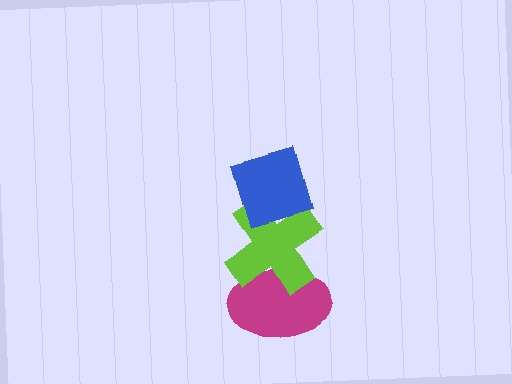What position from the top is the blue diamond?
The blue diamond is 1st from the top.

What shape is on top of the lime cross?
The blue diamond is on top of the lime cross.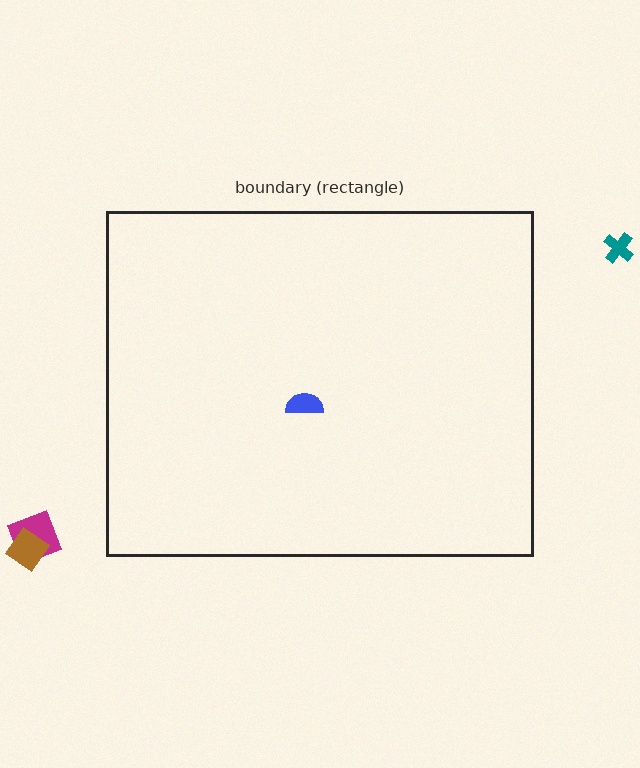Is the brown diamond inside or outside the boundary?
Outside.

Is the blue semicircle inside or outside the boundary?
Inside.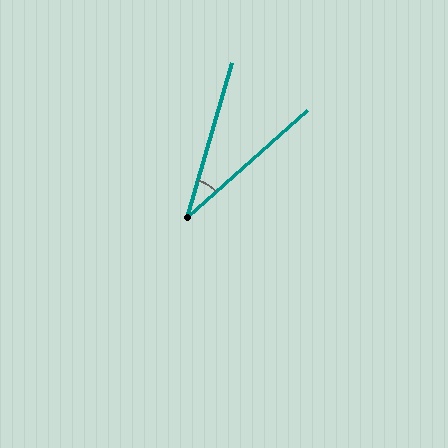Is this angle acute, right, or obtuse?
It is acute.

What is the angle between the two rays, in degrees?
Approximately 32 degrees.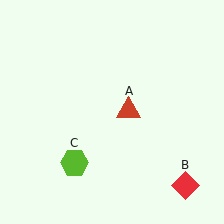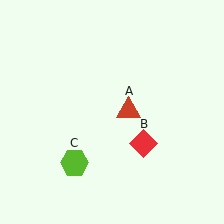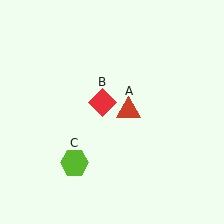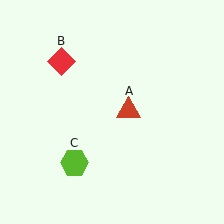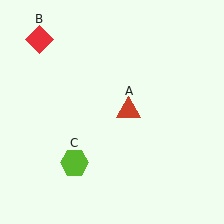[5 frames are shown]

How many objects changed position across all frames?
1 object changed position: red diamond (object B).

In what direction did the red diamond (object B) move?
The red diamond (object B) moved up and to the left.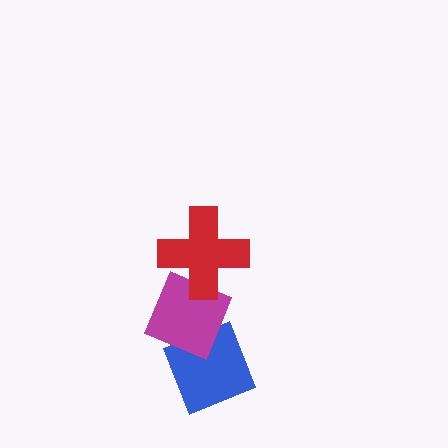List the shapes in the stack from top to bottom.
From top to bottom: the red cross, the magenta diamond, the blue diamond.